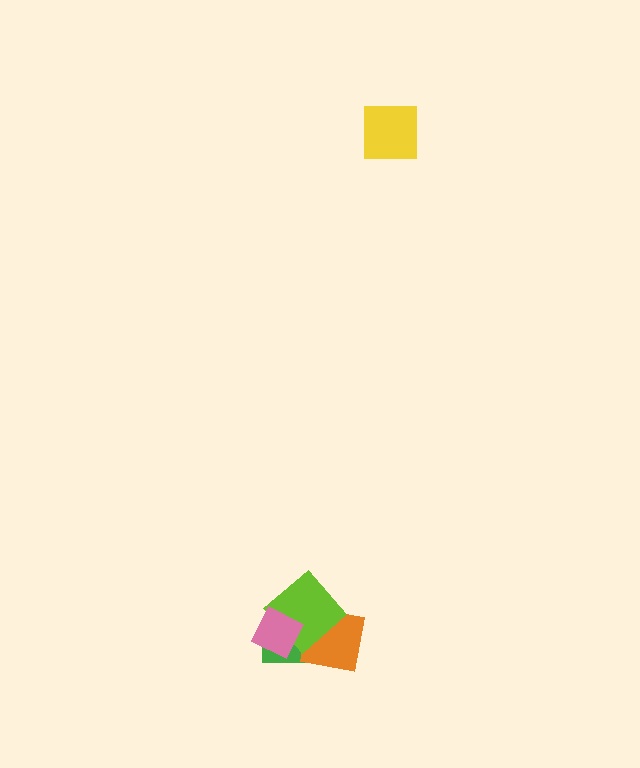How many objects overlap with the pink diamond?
3 objects overlap with the pink diamond.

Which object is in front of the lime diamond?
The pink diamond is in front of the lime diamond.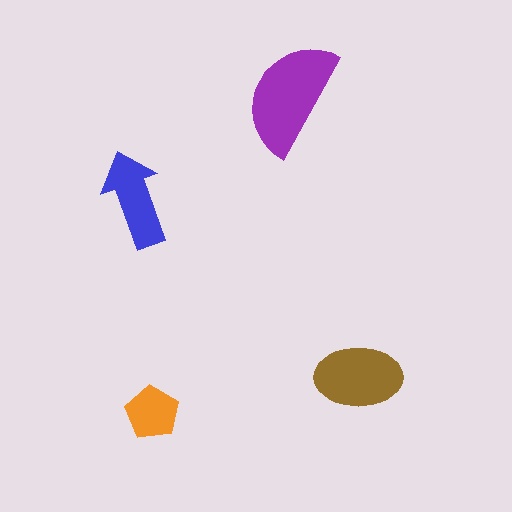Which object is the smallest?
The orange pentagon.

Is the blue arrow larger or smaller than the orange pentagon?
Larger.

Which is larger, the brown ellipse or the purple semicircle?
The purple semicircle.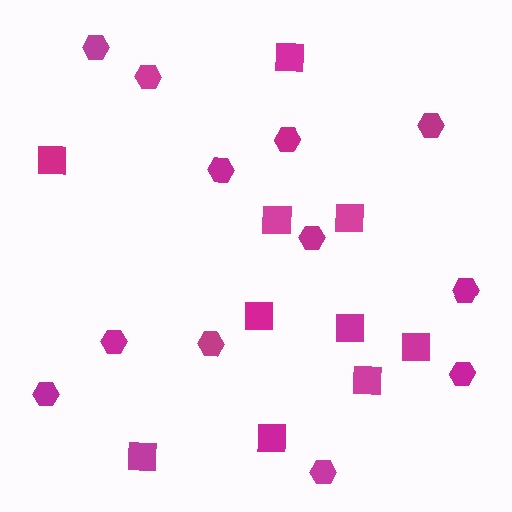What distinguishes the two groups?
There are 2 groups: one group of hexagons (12) and one group of squares (10).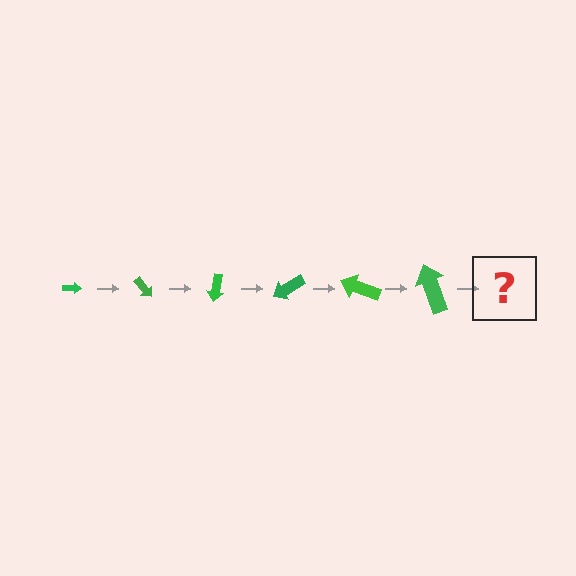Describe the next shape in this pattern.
It should be an arrow, larger than the previous one and rotated 300 degrees from the start.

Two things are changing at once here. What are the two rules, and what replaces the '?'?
The two rules are that the arrow grows larger each step and it rotates 50 degrees each step. The '?' should be an arrow, larger than the previous one and rotated 300 degrees from the start.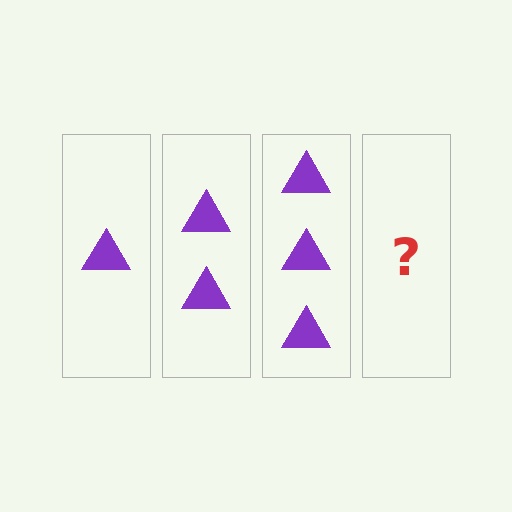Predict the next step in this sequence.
The next step is 4 triangles.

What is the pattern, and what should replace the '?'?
The pattern is that each step adds one more triangle. The '?' should be 4 triangles.